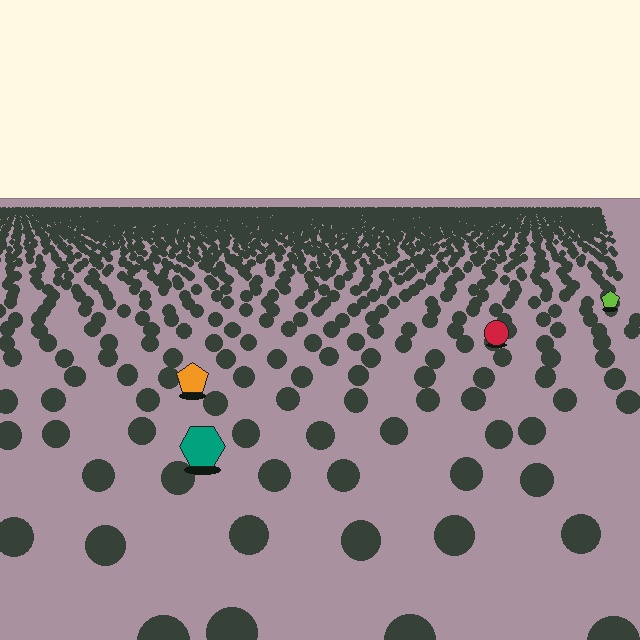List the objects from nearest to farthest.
From nearest to farthest: the teal hexagon, the orange pentagon, the red circle, the lime pentagon.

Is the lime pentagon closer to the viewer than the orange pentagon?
No. The orange pentagon is closer — you can tell from the texture gradient: the ground texture is coarser near it.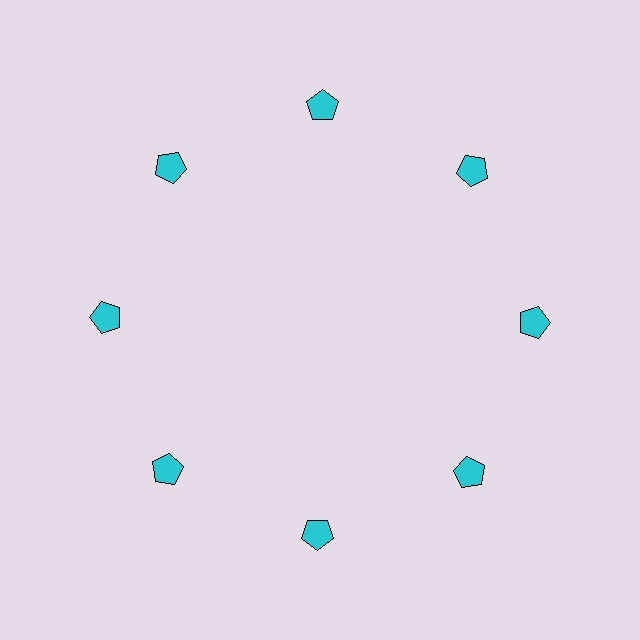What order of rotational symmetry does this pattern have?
This pattern has 8-fold rotational symmetry.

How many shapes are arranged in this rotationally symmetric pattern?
There are 8 shapes, arranged in 8 groups of 1.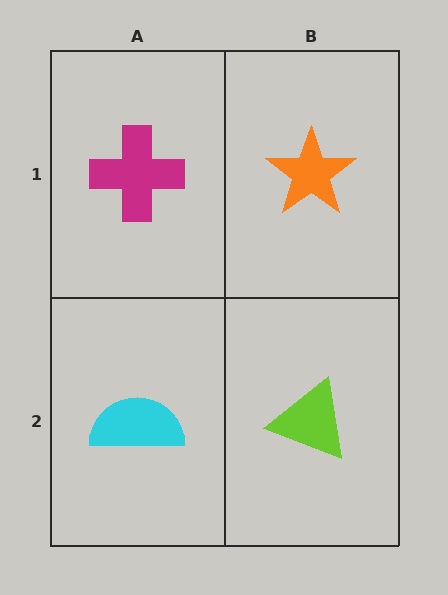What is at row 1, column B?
An orange star.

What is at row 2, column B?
A lime triangle.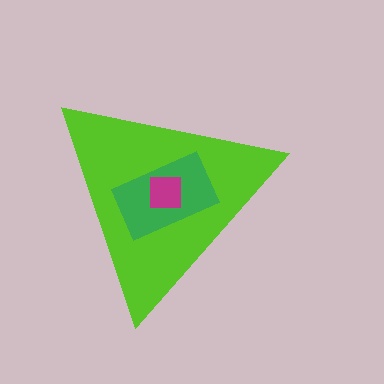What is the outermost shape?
The lime triangle.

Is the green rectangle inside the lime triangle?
Yes.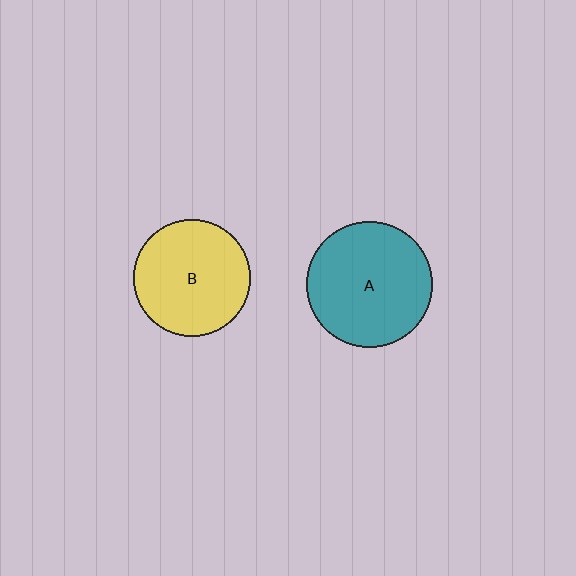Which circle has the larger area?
Circle A (teal).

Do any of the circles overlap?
No, none of the circles overlap.